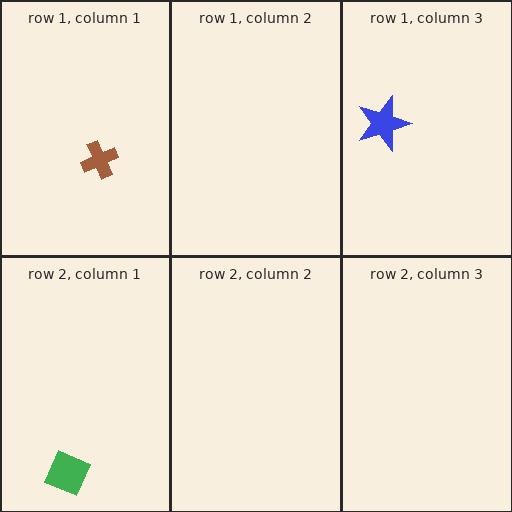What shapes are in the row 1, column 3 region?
The blue star.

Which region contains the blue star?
The row 1, column 3 region.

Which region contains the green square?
The row 2, column 1 region.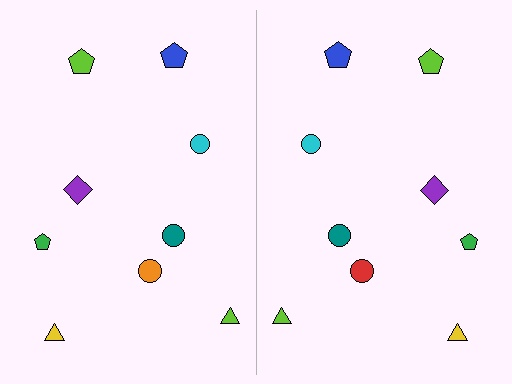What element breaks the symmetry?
The red circle on the right side breaks the symmetry — its mirror counterpart is orange.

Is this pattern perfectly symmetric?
No, the pattern is not perfectly symmetric. The red circle on the right side breaks the symmetry — its mirror counterpart is orange.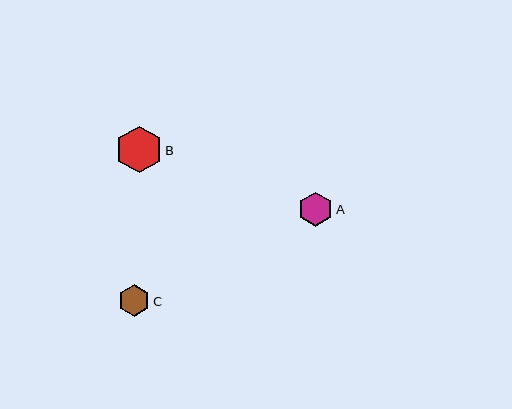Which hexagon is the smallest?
Hexagon C is the smallest with a size of approximately 32 pixels.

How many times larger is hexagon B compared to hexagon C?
Hexagon B is approximately 1.5 times the size of hexagon C.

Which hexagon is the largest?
Hexagon B is the largest with a size of approximately 46 pixels.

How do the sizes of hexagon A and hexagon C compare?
Hexagon A and hexagon C are approximately the same size.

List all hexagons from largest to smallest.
From largest to smallest: B, A, C.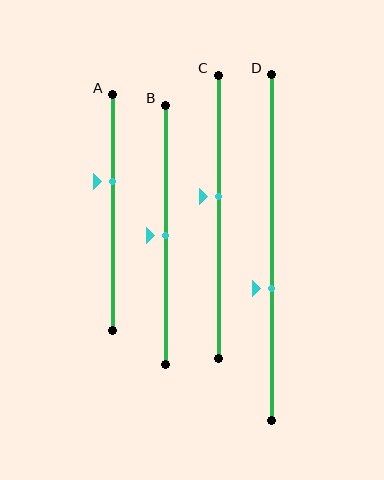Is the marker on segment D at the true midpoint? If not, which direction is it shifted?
No, the marker on segment D is shifted downward by about 12% of the segment length.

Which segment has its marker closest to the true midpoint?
Segment B has its marker closest to the true midpoint.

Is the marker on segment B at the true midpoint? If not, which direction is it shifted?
Yes, the marker on segment B is at the true midpoint.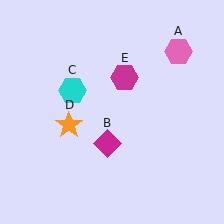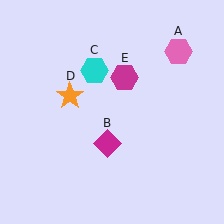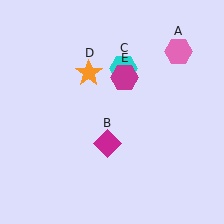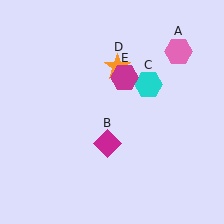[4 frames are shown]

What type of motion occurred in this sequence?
The cyan hexagon (object C), orange star (object D) rotated clockwise around the center of the scene.